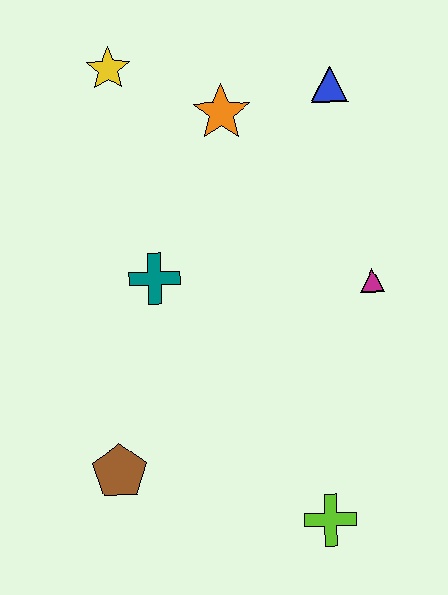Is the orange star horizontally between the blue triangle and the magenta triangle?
No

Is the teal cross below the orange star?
Yes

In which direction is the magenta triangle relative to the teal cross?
The magenta triangle is to the right of the teal cross.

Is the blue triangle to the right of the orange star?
Yes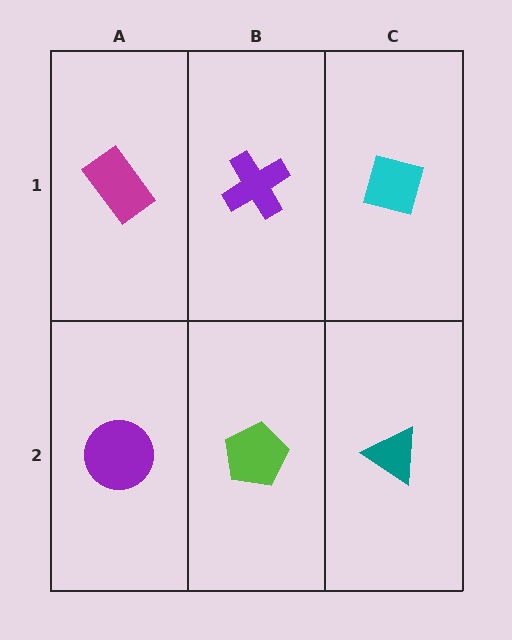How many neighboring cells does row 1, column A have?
2.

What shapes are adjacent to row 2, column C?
A cyan diamond (row 1, column C), a lime pentagon (row 2, column B).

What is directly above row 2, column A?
A magenta rectangle.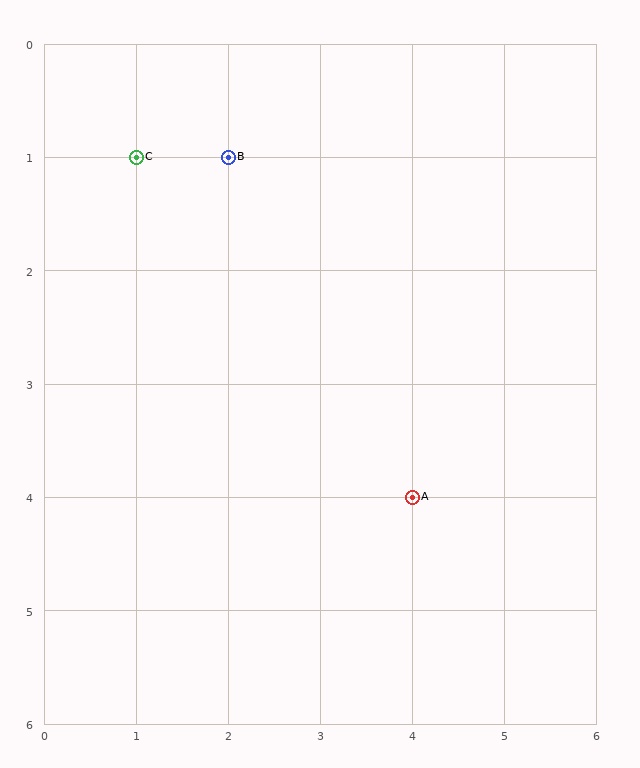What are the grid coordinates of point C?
Point C is at grid coordinates (1, 1).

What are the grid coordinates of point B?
Point B is at grid coordinates (2, 1).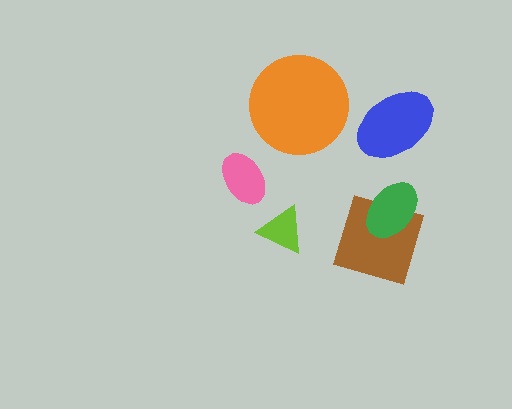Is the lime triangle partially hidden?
No, no other shape covers it.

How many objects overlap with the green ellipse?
1 object overlaps with the green ellipse.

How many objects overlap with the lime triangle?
0 objects overlap with the lime triangle.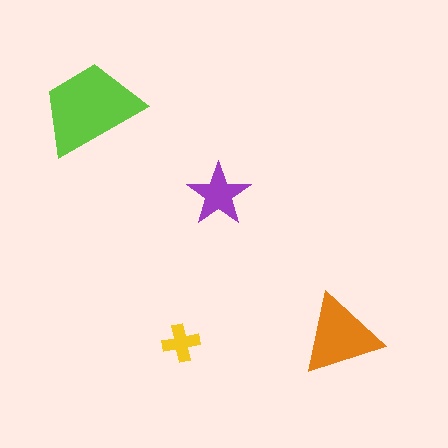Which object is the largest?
The lime trapezoid.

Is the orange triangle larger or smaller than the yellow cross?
Larger.